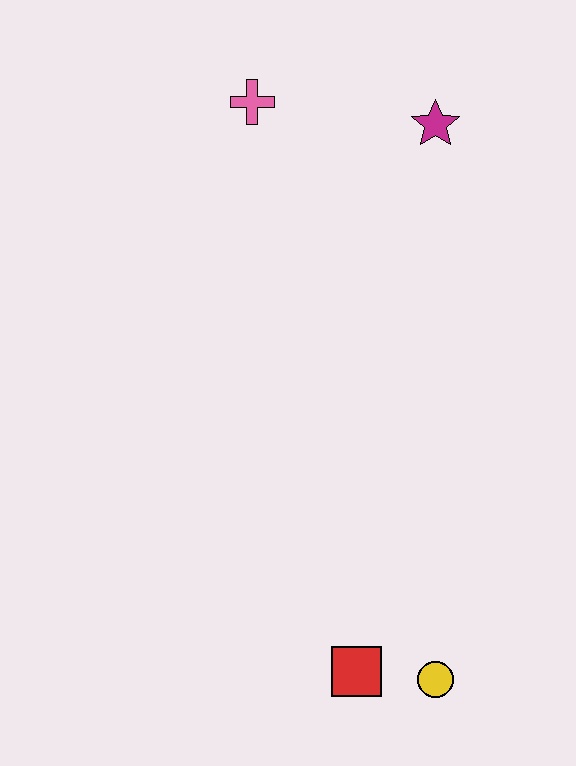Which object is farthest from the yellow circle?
The pink cross is farthest from the yellow circle.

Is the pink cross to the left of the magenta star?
Yes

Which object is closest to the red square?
The yellow circle is closest to the red square.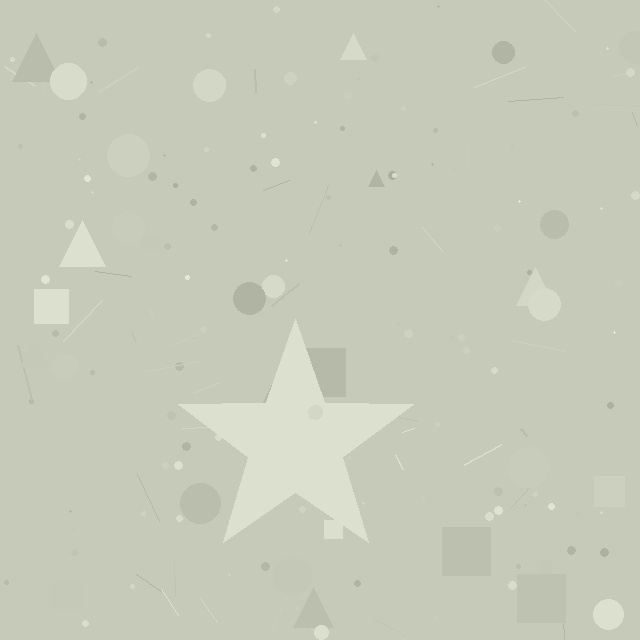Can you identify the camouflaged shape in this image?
The camouflaged shape is a star.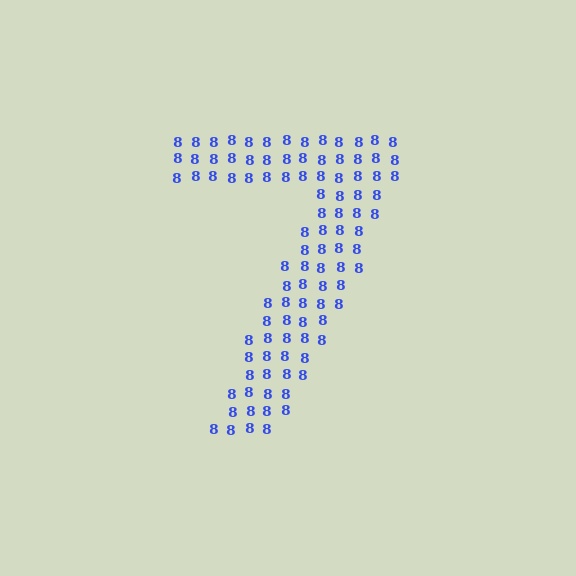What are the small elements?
The small elements are digit 8's.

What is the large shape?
The large shape is the digit 7.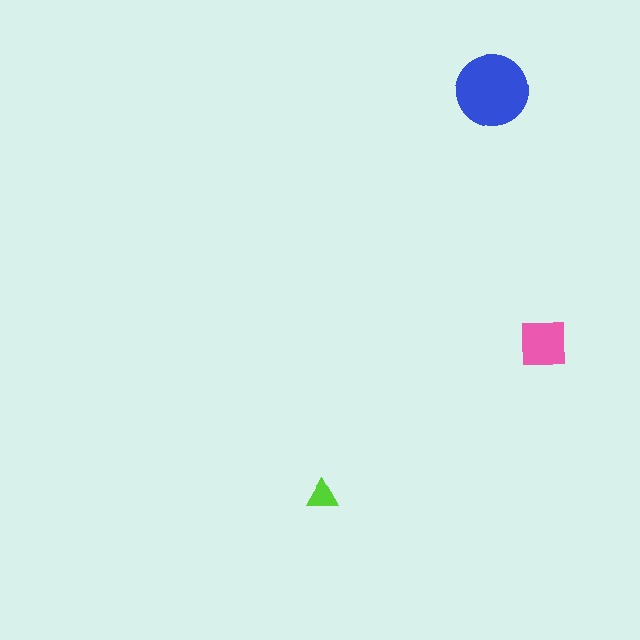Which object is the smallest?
The lime triangle.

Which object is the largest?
The blue circle.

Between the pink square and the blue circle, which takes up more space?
The blue circle.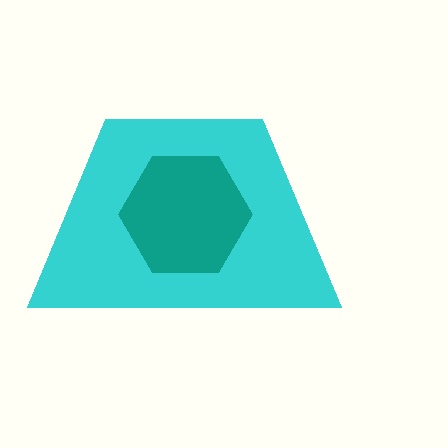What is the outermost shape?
The cyan trapezoid.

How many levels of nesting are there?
2.